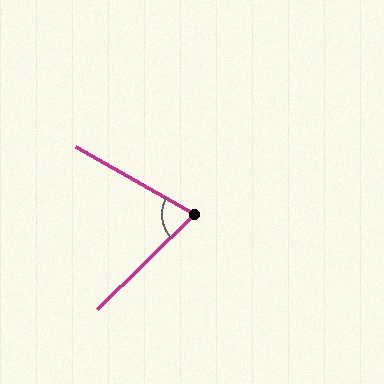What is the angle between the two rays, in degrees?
Approximately 74 degrees.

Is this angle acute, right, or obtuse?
It is acute.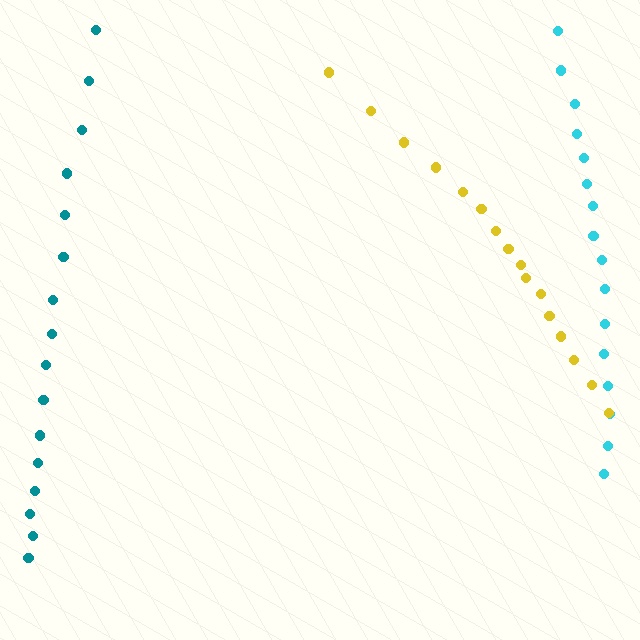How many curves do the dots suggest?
There are 3 distinct paths.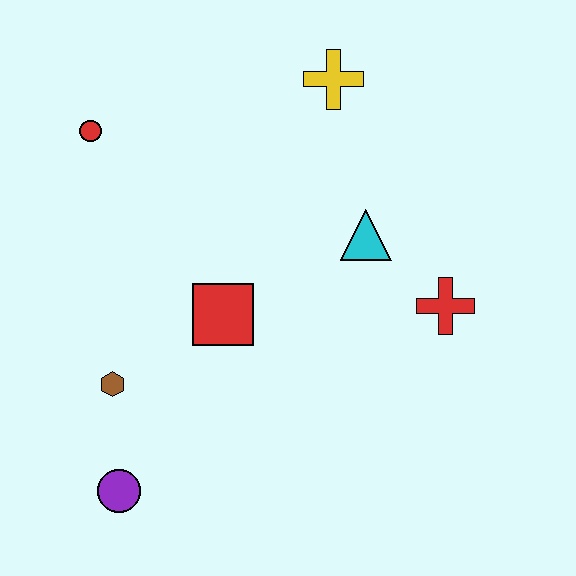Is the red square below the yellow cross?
Yes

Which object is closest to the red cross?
The cyan triangle is closest to the red cross.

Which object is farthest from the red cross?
The red circle is farthest from the red cross.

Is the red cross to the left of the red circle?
No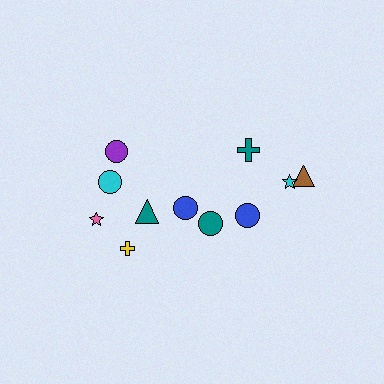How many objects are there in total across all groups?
There are 11 objects.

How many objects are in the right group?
There are 4 objects.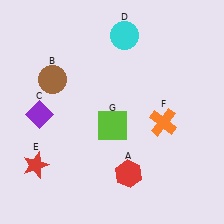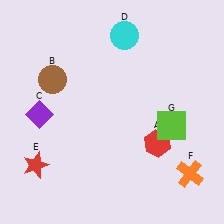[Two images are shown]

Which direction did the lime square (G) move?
The lime square (G) moved right.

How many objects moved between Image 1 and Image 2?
3 objects moved between the two images.